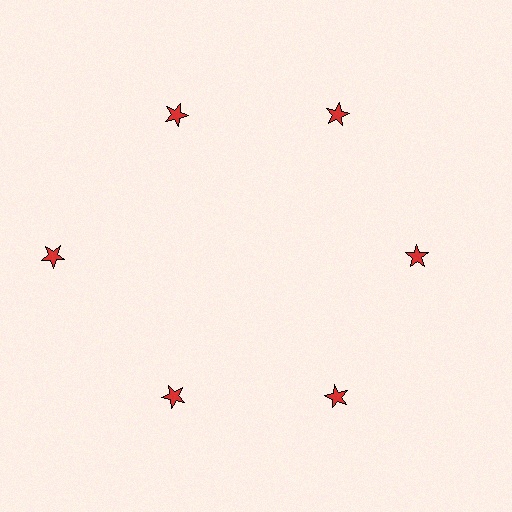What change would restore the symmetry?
The symmetry would be restored by moving it inward, back onto the ring so that all 6 stars sit at equal angles and equal distance from the center.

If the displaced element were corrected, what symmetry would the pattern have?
It would have 6-fold rotational symmetry — the pattern would map onto itself every 60 degrees.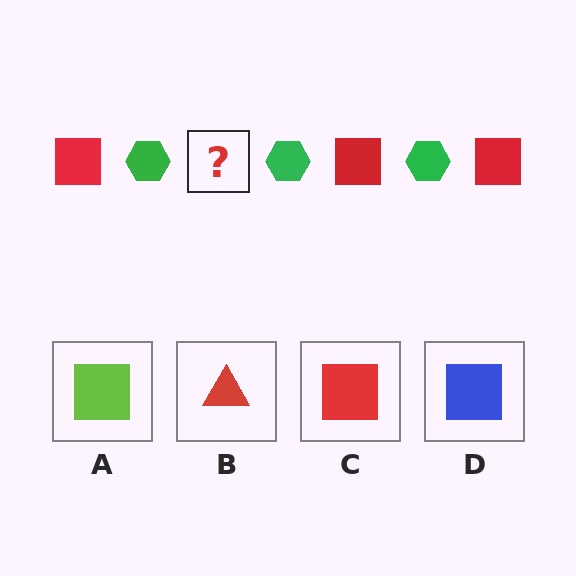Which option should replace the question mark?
Option C.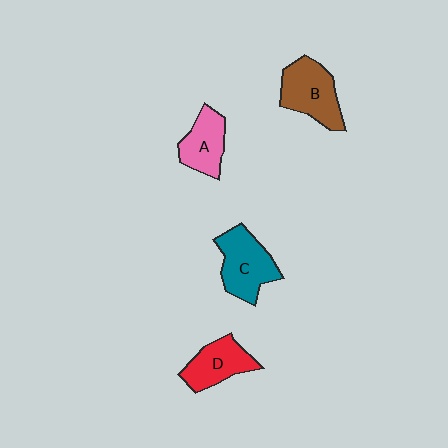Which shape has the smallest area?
Shape A (pink).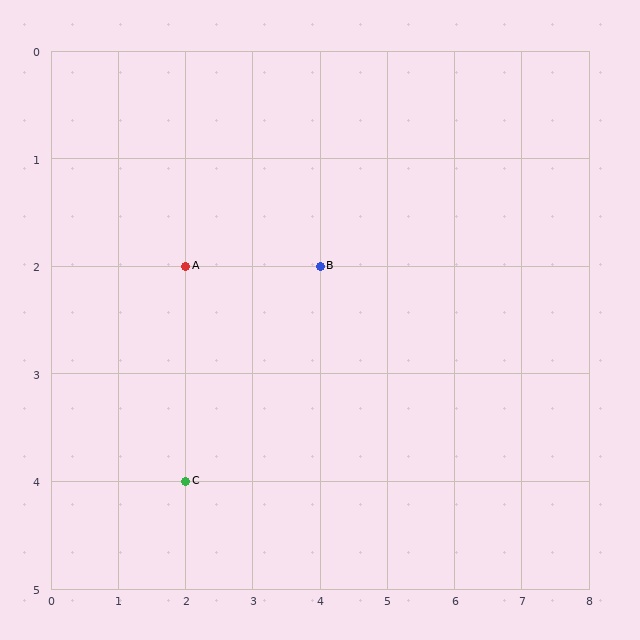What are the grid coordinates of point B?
Point B is at grid coordinates (4, 2).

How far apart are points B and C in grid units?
Points B and C are 2 columns and 2 rows apart (about 2.8 grid units diagonally).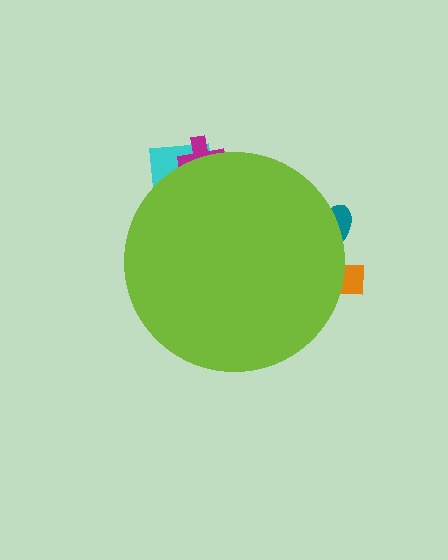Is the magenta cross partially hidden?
Yes, the magenta cross is partially hidden behind the lime circle.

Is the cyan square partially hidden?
Yes, the cyan square is partially hidden behind the lime circle.